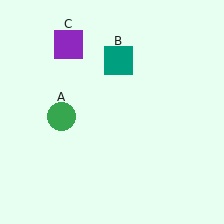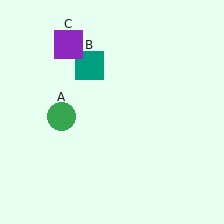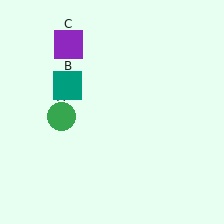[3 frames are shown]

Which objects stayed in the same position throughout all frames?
Green circle (object A) and purple square (object C) remained stationary.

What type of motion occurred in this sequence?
The teal square (object B) rotated counterclockwise around the center of the scene.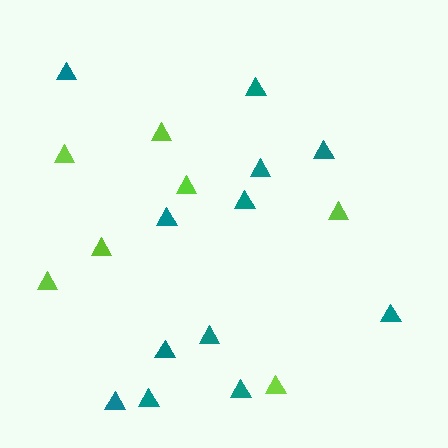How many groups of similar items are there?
There are 2 groups: one group of lime triangles (7) and one group of teal triangles (12).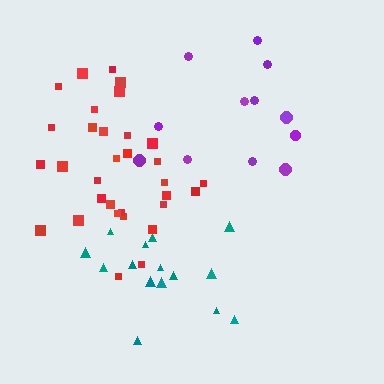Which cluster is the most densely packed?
Red.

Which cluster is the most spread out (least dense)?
Purple.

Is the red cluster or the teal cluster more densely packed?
Red.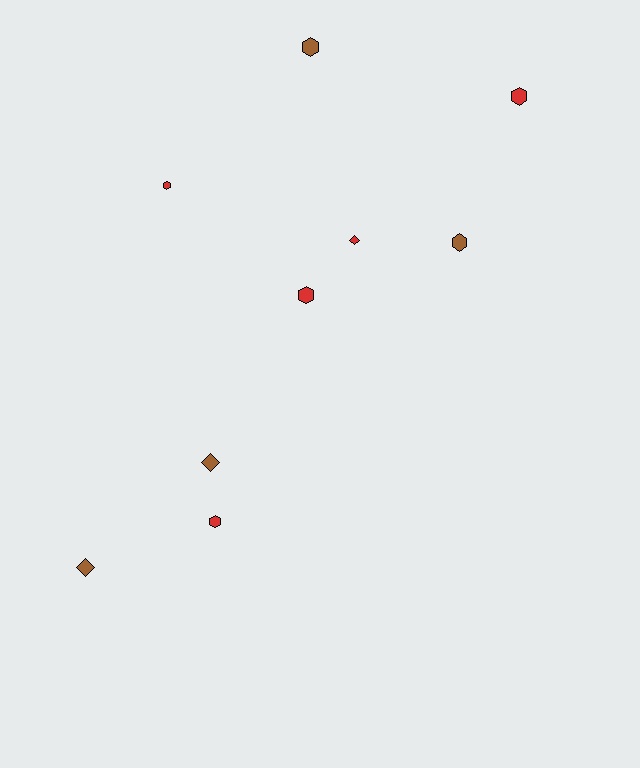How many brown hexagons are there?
There are 2 brown hexagons.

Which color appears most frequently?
Red, with 5 objects.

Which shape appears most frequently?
Hexagon, with 6 objects.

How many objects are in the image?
There are 9 objects.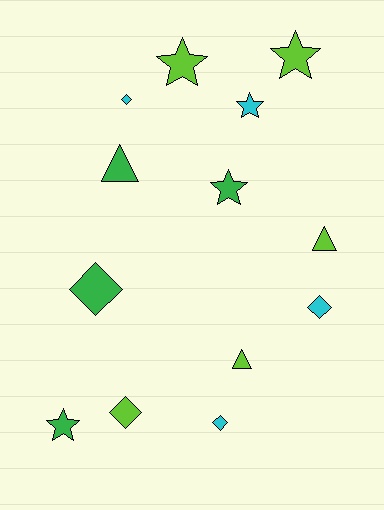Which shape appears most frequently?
Star, with 5 objects.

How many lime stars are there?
There are 2 lime stars.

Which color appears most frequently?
Lime, with 5 objects.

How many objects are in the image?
There are 13 objects.